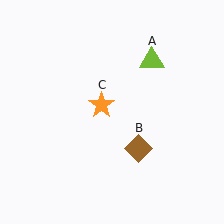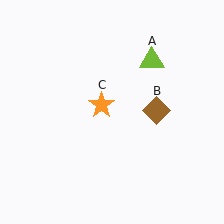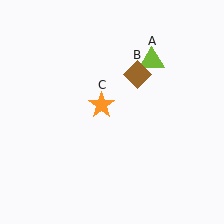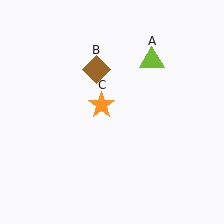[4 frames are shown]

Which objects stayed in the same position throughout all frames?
Lime triangle (object A) and orange star (object C) remained stationary.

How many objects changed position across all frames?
1 object changed position: brown diamond (object B).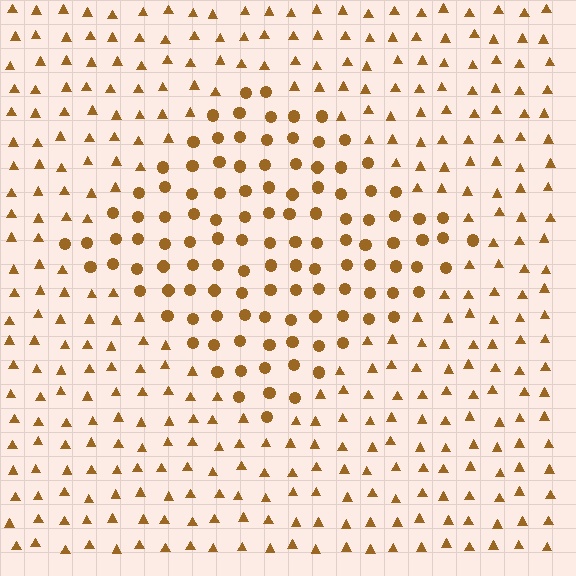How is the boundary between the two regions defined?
The boundary is defined by a change in element shape: circles inside vs. triangles outside. All elements share the same color and spacing.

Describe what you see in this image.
The image is filled with small brown elements arranged in a uniform grid. A diamond-shaped region contains circles, while the surrounding area contains triangles. The boundary is defined purely by the change in element shape.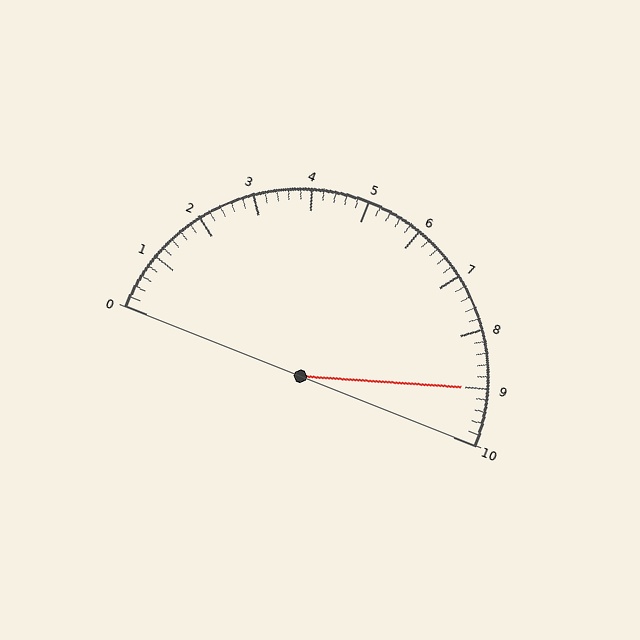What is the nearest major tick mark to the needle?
The nearest major tick mark is 9.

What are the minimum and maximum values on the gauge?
The gauge ranges from 0 to 10.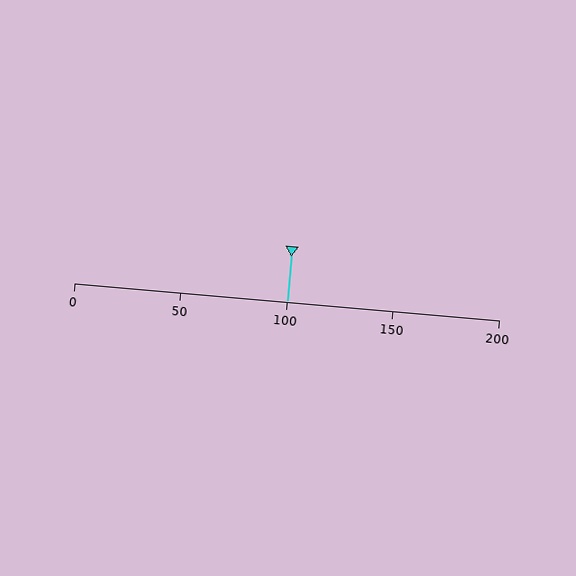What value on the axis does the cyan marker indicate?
The marker indicates approximately 100.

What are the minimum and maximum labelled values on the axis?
The axis runs from 0 to 200.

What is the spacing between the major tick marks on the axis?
The major ticks are spaced 50 apart.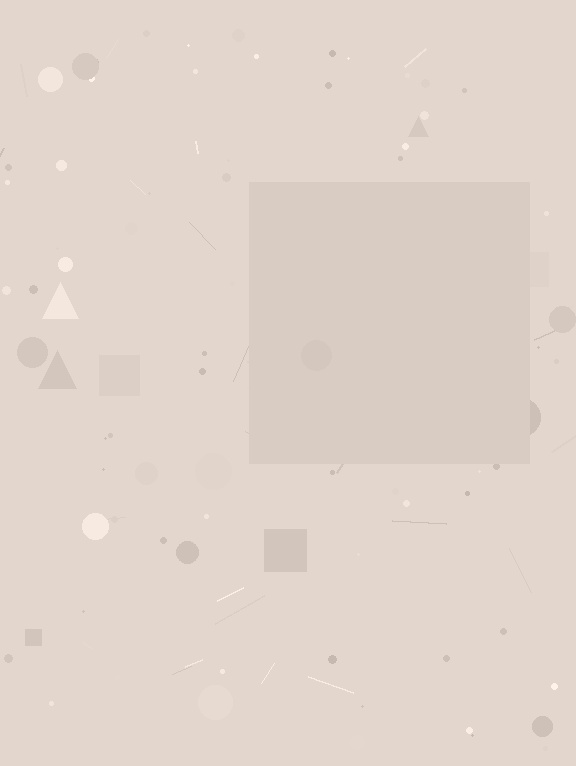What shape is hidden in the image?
A square is hidden in the image.